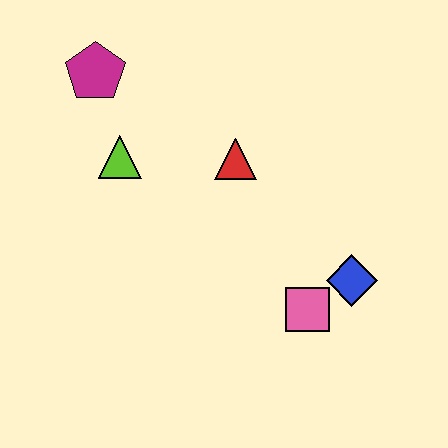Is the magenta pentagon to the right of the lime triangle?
No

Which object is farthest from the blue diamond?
The magenta pentagon is farthest from the blue diamond.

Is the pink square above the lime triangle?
No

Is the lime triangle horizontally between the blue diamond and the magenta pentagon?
Yes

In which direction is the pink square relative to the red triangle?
The pink square is below the red triangle.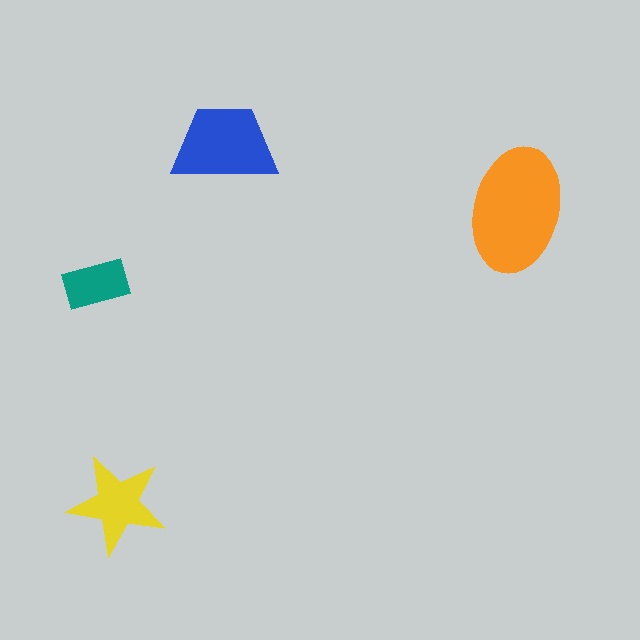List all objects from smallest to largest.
The teal rectangle, the yellow star, the blue trapezoid, the orange ellipse.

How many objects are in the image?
There are 4 objects in the image.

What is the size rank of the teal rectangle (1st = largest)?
4th.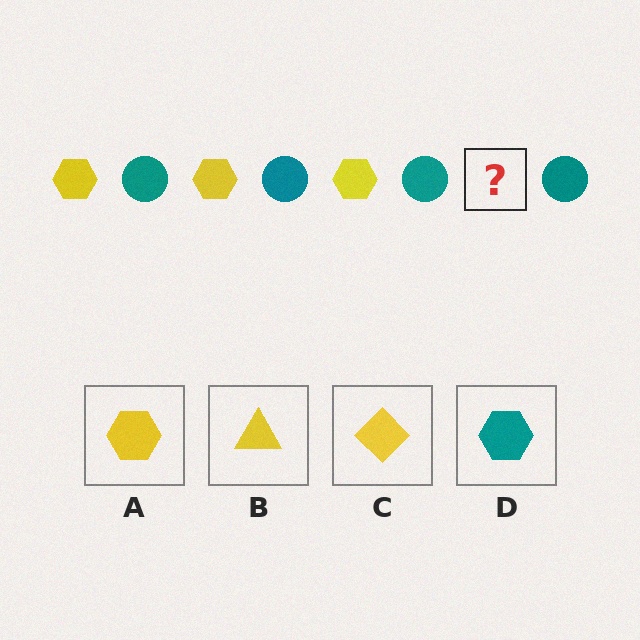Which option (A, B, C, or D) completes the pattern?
A.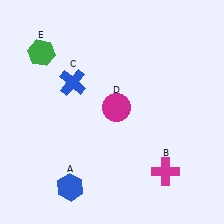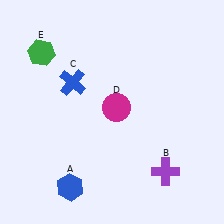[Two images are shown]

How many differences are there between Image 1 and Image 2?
There is 1 difference between the two images.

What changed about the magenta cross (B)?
In Image 1, B is magenta. In Image 2, it changed to purple.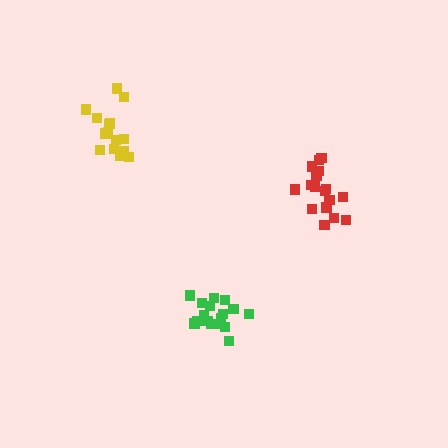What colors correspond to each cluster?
The clusters are colored: green, yellow, red.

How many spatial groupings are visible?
There are 3 spatial groupings.